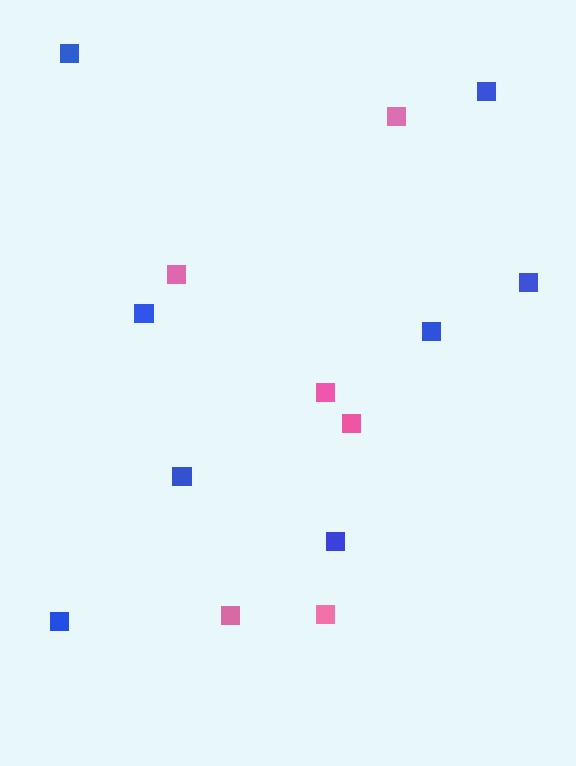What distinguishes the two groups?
There are 2 groups: one group of pink squares (6) and one group of blue squares (8).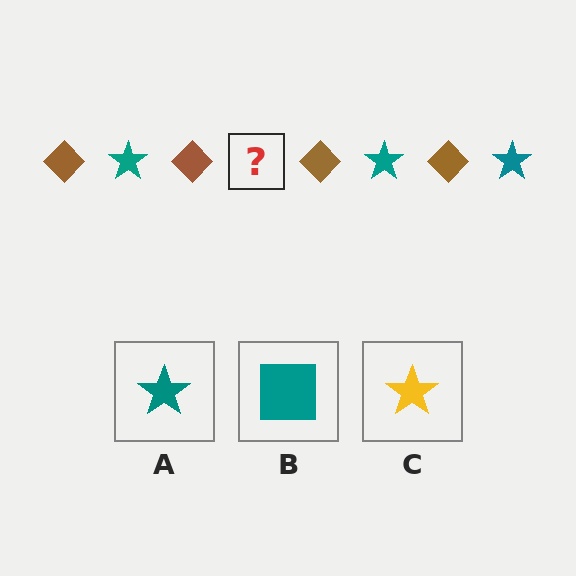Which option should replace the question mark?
Option A.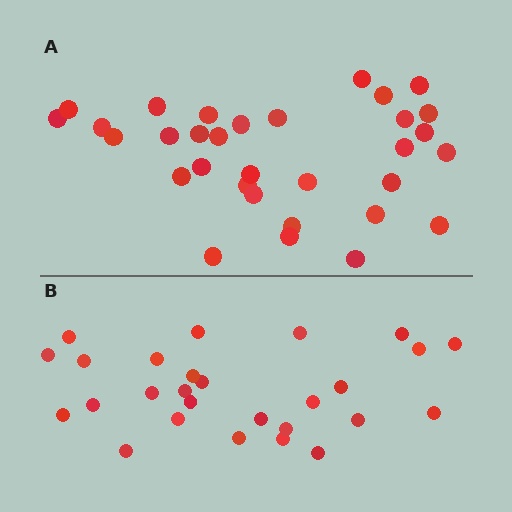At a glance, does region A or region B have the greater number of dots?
Region A (the top region) has more dots.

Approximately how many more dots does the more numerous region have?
Region A has about 5 more dots than region B.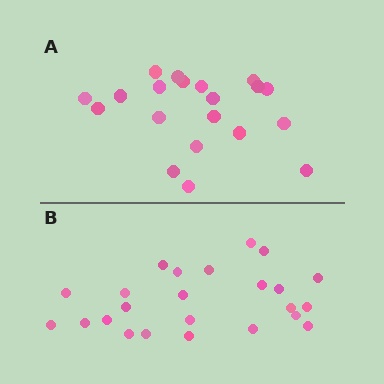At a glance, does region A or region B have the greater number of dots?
Region B (the bottom region) has more dots.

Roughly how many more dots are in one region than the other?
Region B has about 4 more dots than region A.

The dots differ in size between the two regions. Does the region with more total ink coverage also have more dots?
No. Region A has more total ink coverage because its dots are larger, but region B actually contains more individual dots. Total area can be misleading — the number of items is what matters here.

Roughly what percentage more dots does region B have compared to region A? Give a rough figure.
About 20% more.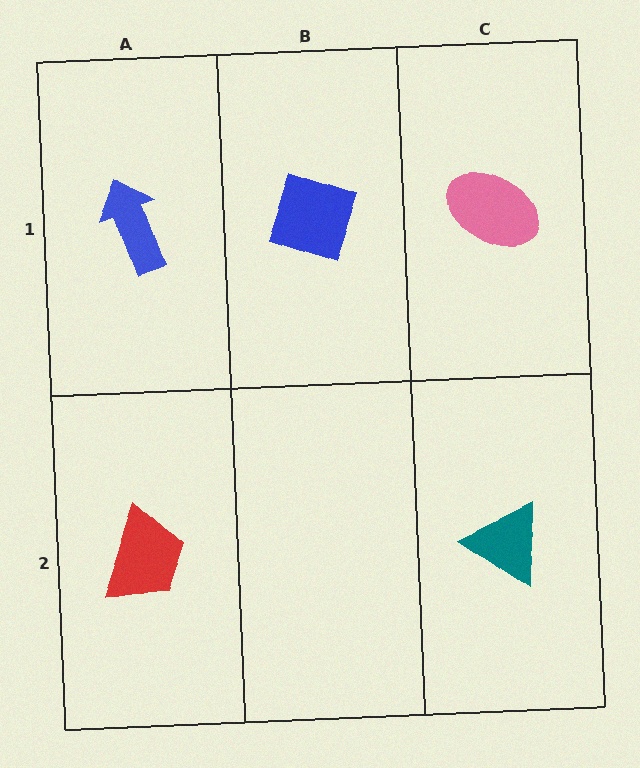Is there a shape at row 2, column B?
No, that cell is empty.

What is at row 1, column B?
A blue diamond.